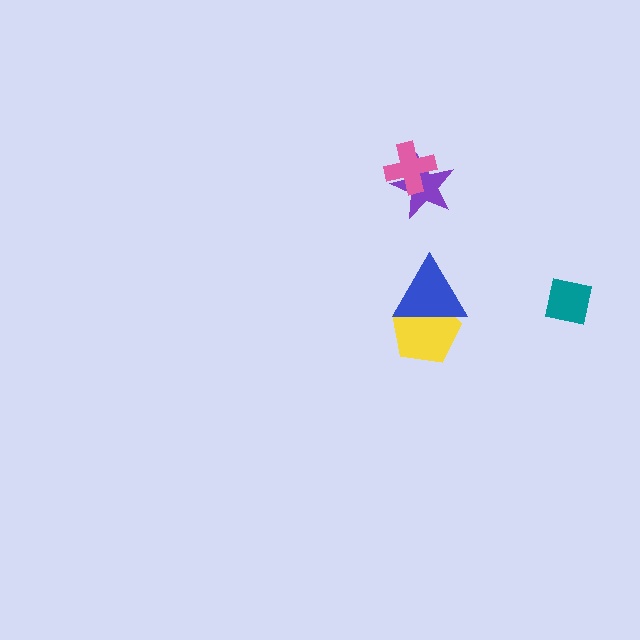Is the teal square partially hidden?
No, no other shape covers it.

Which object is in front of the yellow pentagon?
The blue triangle is in front of the yellow pentagon.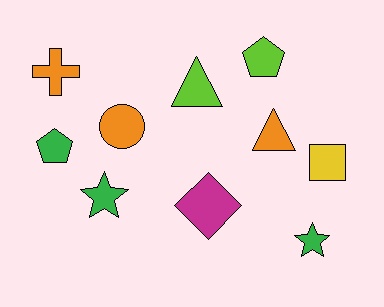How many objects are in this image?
There are 10 objects.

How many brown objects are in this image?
There are no brown objects.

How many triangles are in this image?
There are 2 triangles.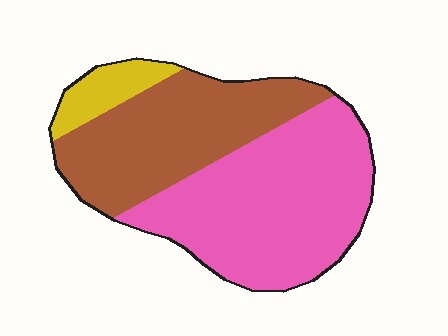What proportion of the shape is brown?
Brown covers around 40% of the shape.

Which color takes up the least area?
Yellow, at roughly 10%.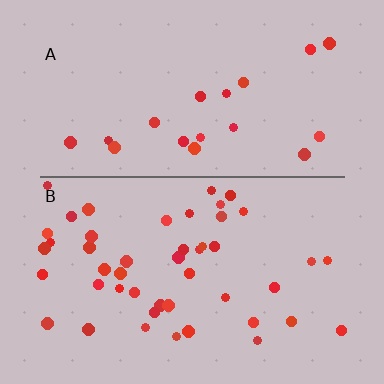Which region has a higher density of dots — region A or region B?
B (the bottom).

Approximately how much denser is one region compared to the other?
Approximately 2.2× — region B over region A.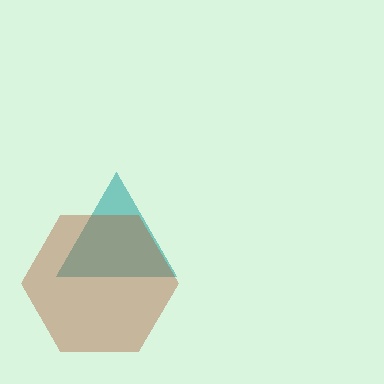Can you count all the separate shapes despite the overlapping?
Yes, there are 2 separate shapes.